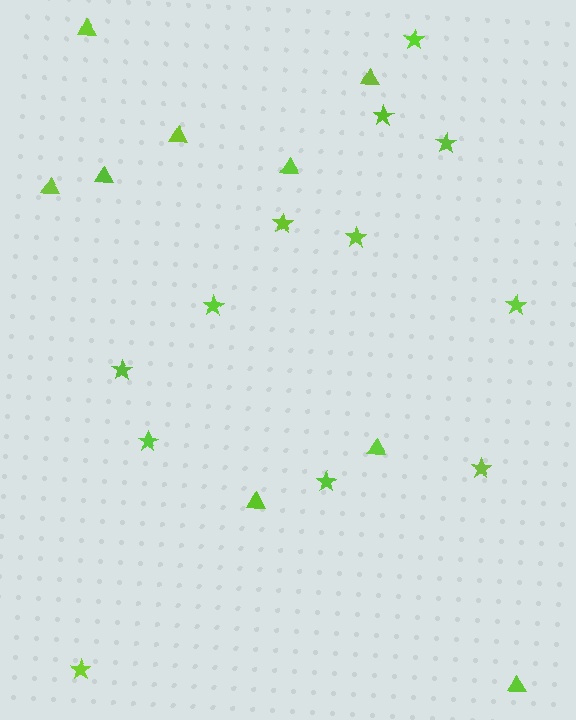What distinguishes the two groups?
There are 2 groups: one group of stars (12) and one group of triangles (9).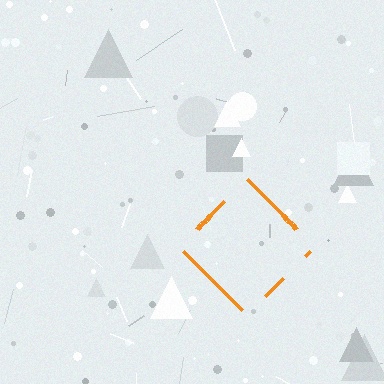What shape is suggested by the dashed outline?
The dashed outline suggests a diamond.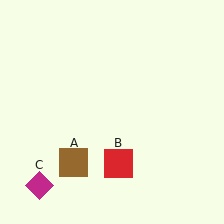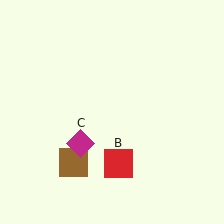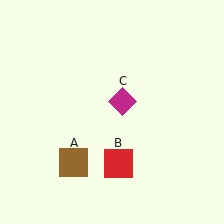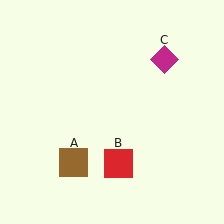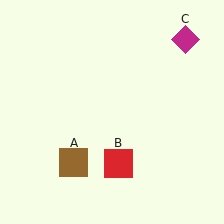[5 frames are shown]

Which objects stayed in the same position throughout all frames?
Brown square (object A) and red square (object B) remained stationary.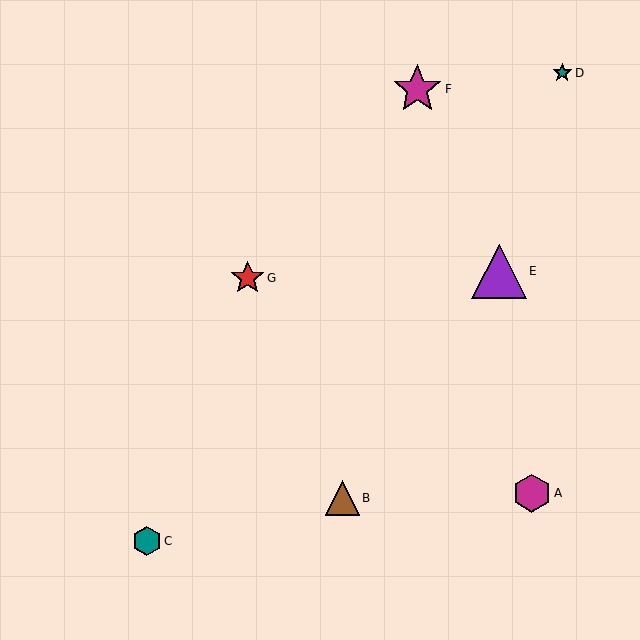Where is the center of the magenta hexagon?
The center of the magenta hexagon is at (532, 493).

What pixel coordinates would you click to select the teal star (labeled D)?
Click at (562, 73) to select the teal star D.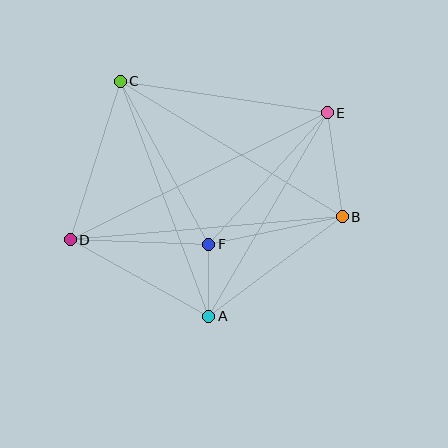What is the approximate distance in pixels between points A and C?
The distance between A and C is approximately 251 pixels.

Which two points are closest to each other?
Points A and F are closest to each other.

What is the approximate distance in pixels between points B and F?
The distance between B and F is approximately 137 pixels.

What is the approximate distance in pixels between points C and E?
The distance between C and E is approximately 209 pixels.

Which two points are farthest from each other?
Points D and E are farthest from each other.